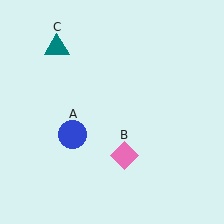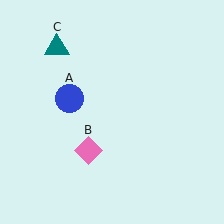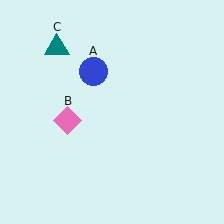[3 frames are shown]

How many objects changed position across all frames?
2 objects changed position: blue circle (object A), pink diamond (object B).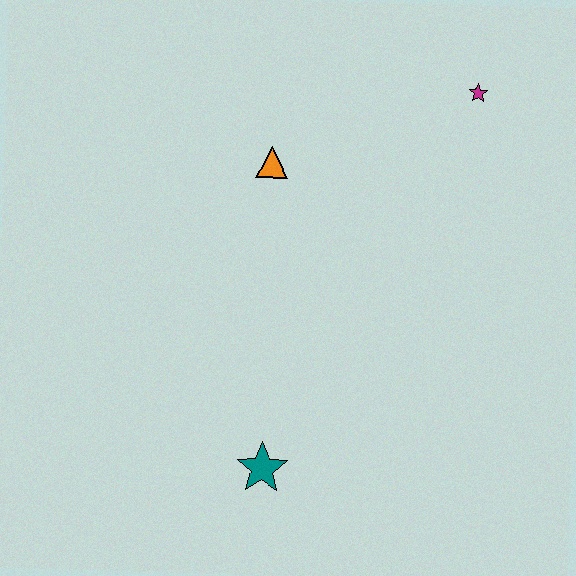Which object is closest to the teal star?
The orange triangle is closest to the teal star.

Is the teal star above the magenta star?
No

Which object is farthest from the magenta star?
The teal star is farthest from the magenta star.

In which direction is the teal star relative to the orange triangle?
The teal star is below the orange triangle.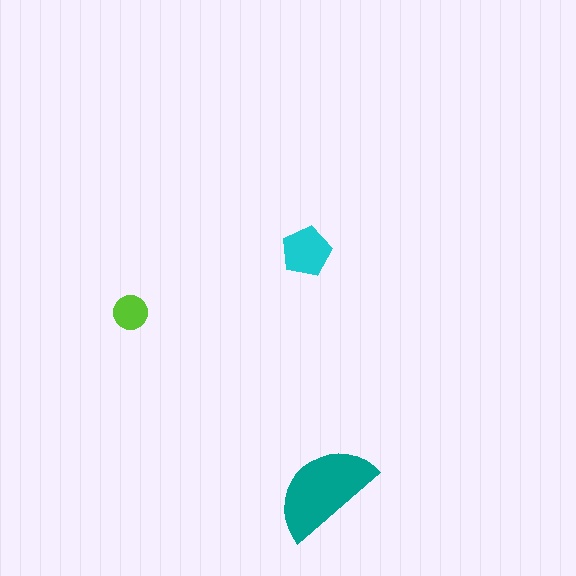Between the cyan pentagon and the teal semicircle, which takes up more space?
The teal semicircle.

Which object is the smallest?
The lime circle.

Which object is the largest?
The teal semicircle.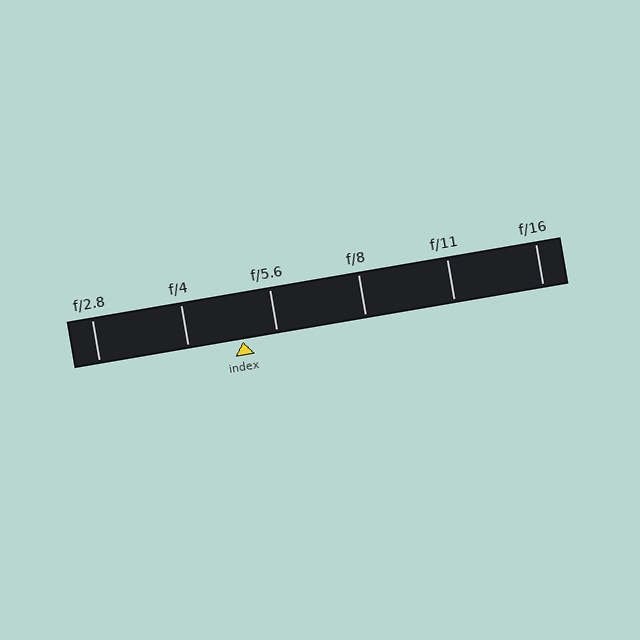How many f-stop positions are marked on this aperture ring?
There are 6 f-stop positions marked.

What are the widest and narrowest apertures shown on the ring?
The widest aperture shown is f/2.8 and the narrowest is f/16.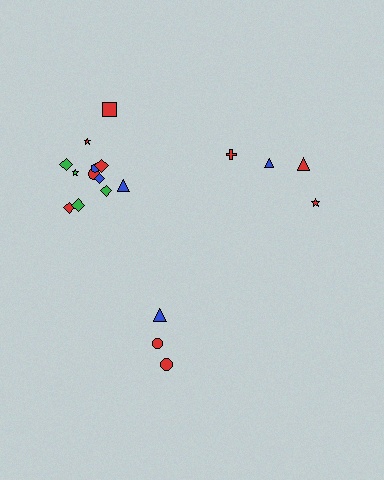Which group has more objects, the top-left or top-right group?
The top-left group.